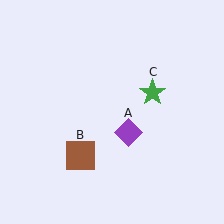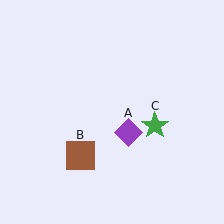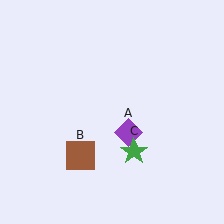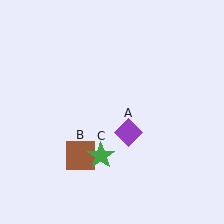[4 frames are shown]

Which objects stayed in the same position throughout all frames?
Purple diamond (object A) and brown square (object B) remained stationary.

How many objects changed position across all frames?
1 object changed position: green star (object C).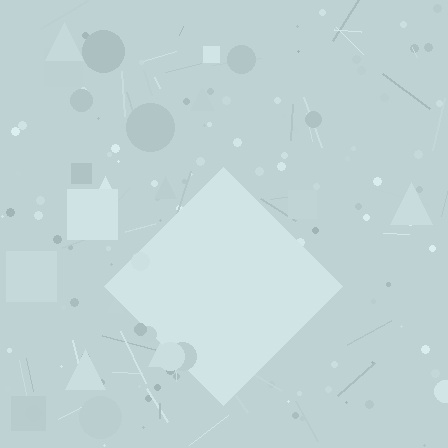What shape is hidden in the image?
A diamond is hidden in the image.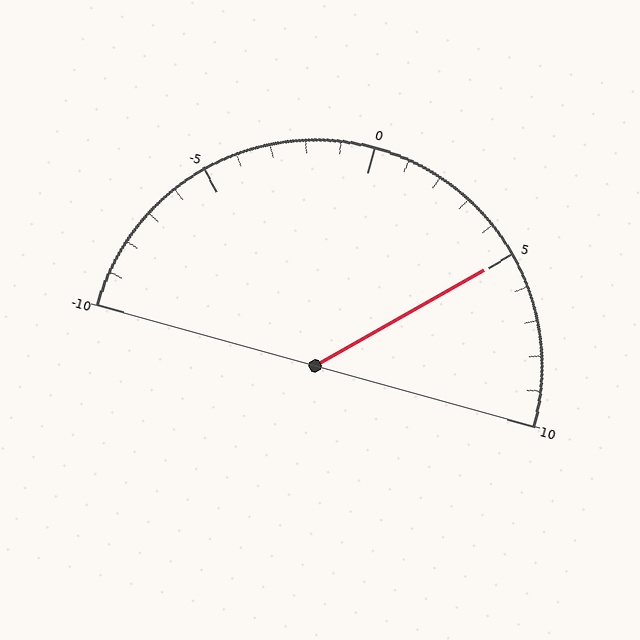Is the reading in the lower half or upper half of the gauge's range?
The reading is in the upper half of the range (-10 to 10).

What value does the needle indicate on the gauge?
The needle indicates approximately 5.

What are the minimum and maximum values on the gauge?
The gauge ranges from -10 to 10.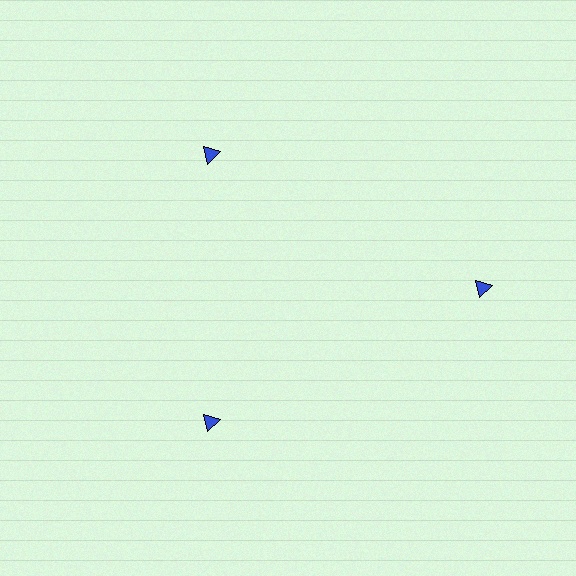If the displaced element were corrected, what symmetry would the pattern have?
It would have 3-fold rotational symmetry — the pattern would map onto itself every 120 degrees.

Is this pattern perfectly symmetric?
No. The 3 blue triangles are arranged in a ring, but one element near the 3 o'clock position is pushed outward from the center, breaking the 3-fold rotational symmetry.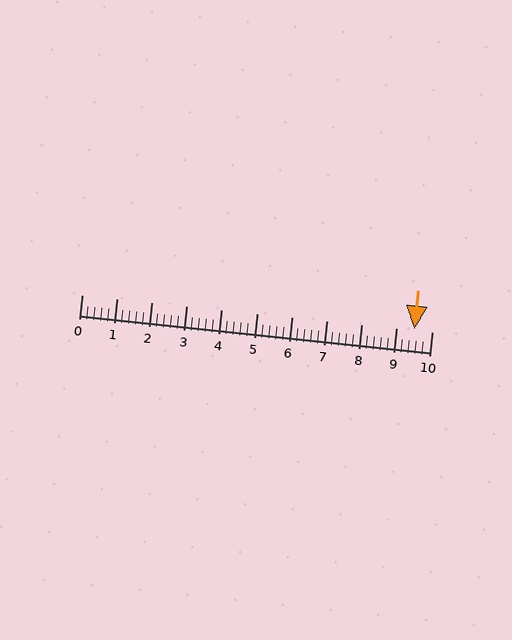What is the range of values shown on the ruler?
The ruler shows values from 0 to 10.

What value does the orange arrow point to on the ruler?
The orange arrow points to approximately 9.5.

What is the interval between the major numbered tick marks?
The major tick marks are spaced 1 units apart.